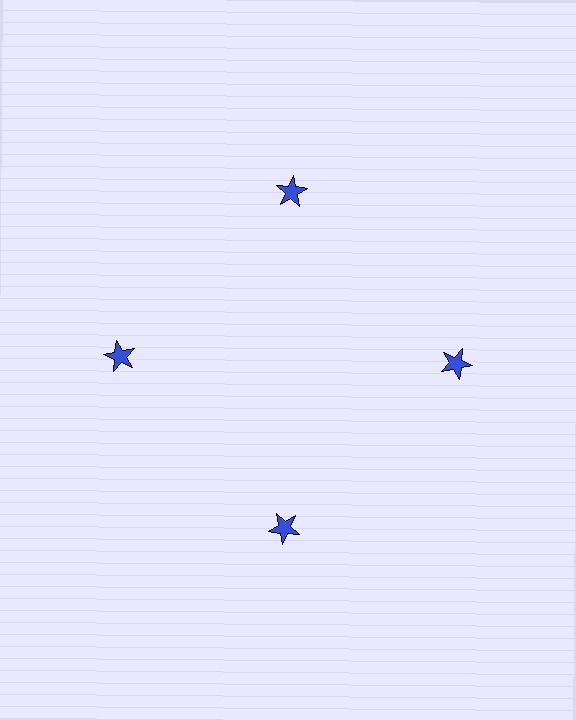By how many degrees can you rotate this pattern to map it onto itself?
The pattern maps onto itself every 90 degrees of rotation.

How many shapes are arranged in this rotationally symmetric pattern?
There are 4 shapes, arranged in 4 groups of 1.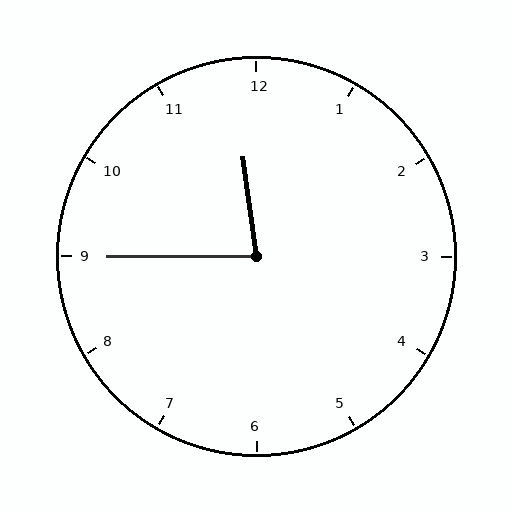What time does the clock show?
11:45.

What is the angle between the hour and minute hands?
Approximately 82 degrees.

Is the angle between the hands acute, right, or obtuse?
It is acute.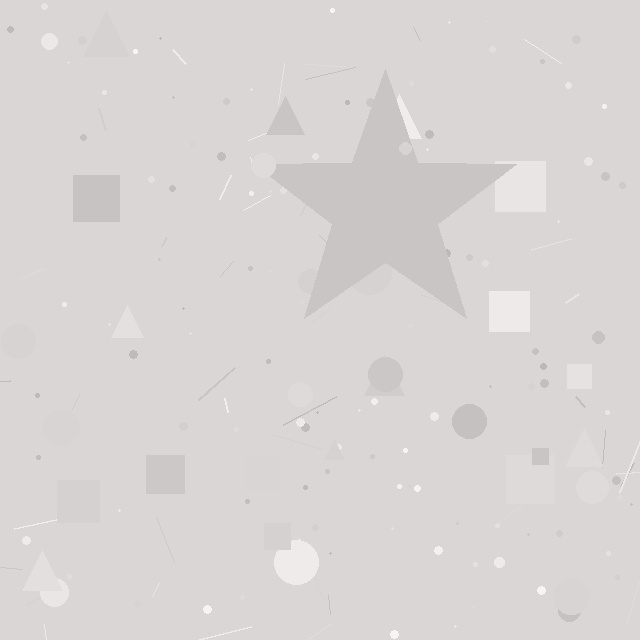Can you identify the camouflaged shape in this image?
The camouflaged shape is a star.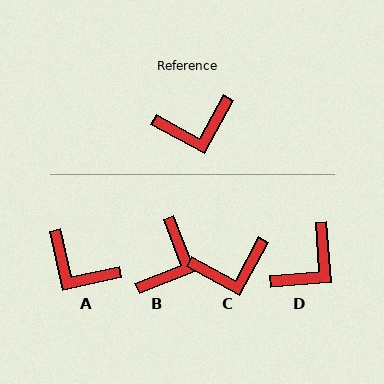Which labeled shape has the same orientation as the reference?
C.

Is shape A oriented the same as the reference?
No, it is off by about 49 degrees.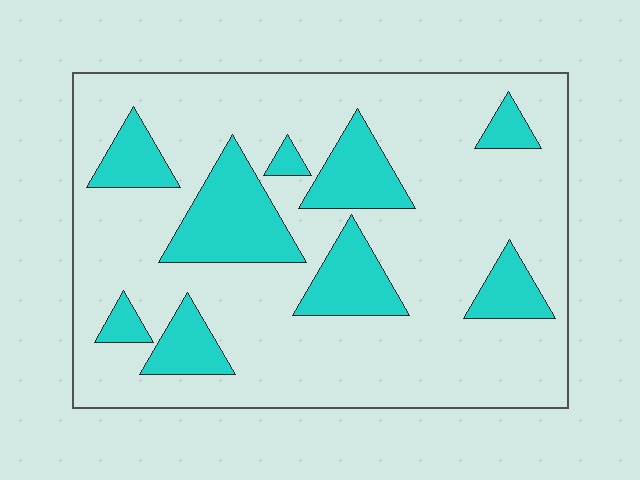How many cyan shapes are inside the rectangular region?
9.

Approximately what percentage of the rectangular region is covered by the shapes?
Approximately 25%.